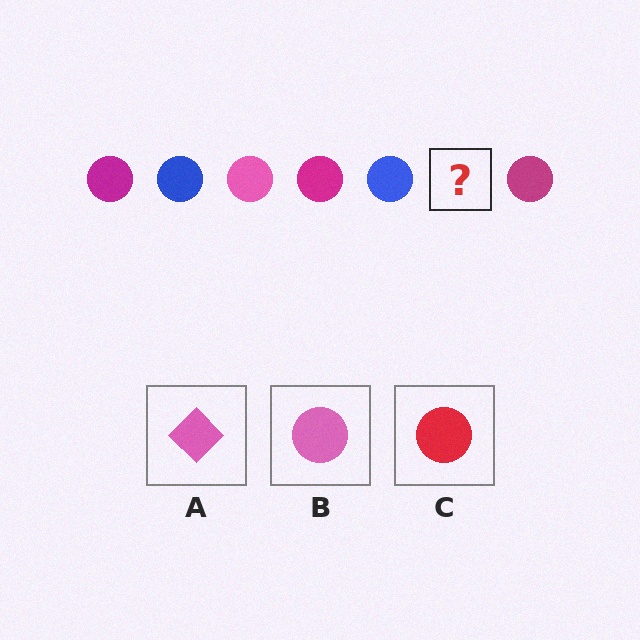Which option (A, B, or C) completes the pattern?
B.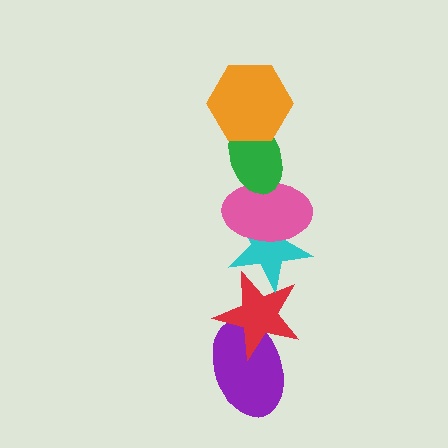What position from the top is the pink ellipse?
The pink ellipse is 3rd from the top.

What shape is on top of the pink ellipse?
The green ellipse is on top of the pink ellipse.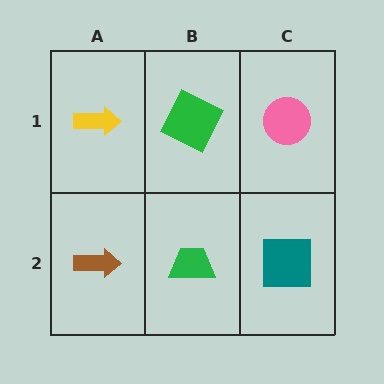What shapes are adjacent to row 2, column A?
A yellow arrow (row 1, column A), a green trapezoid (row 2, column B).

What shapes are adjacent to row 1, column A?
A brown arrow (row 2, column A), a green square (row 1, column B).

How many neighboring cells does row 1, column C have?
2.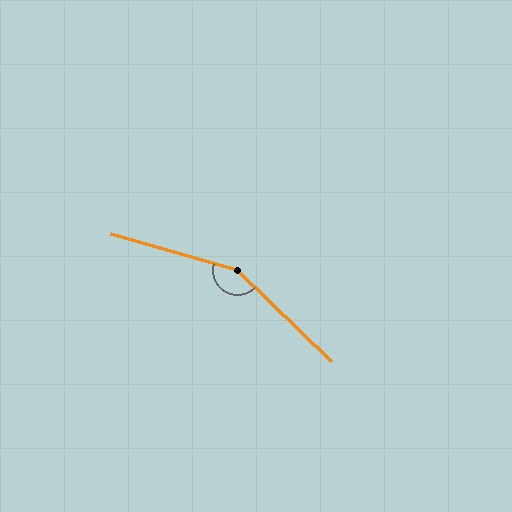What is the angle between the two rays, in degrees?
Approximately 152 degrees.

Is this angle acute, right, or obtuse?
It is obtuse.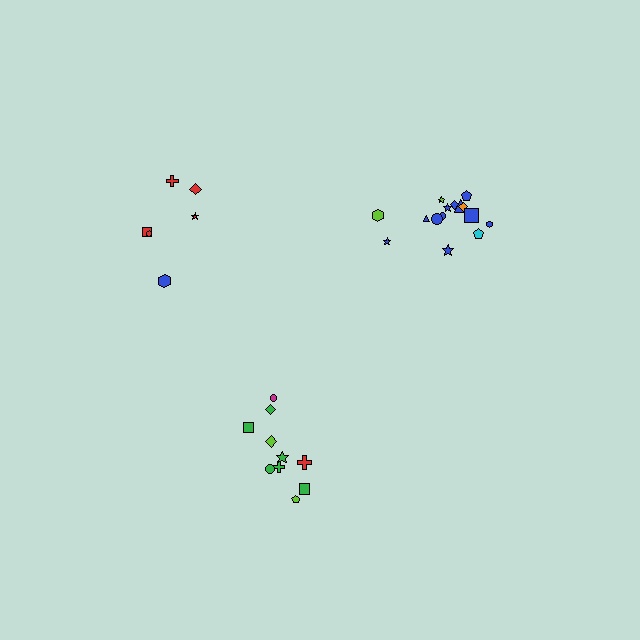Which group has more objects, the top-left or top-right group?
The top-right group.